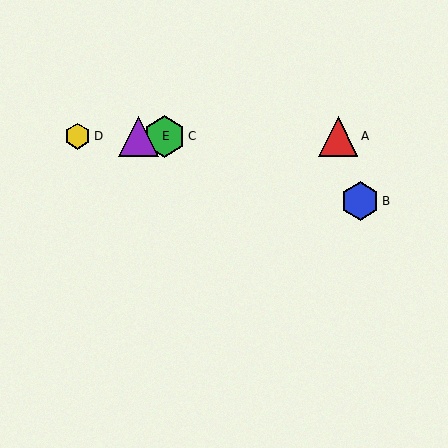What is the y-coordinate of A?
Object A is at y≈136.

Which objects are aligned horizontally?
Objects A, C, D, E are aligned horizontally.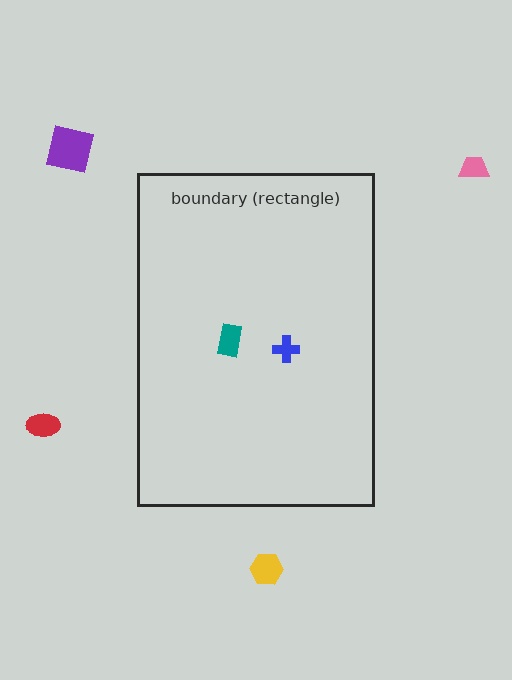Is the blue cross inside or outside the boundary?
Inside.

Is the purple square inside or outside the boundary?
Outside.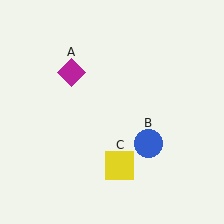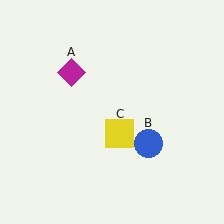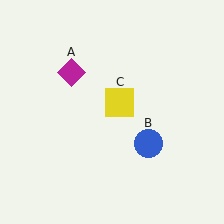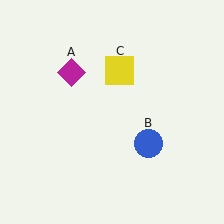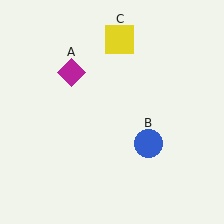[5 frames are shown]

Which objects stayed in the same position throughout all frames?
Magenta diamond (object A) and blue circle (object B) remained stationary.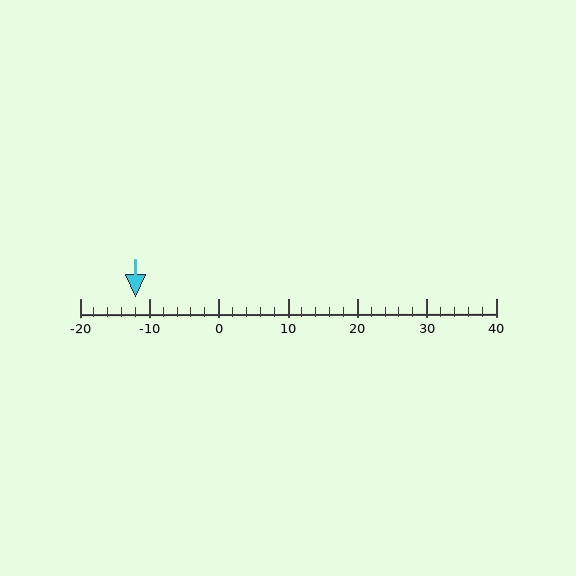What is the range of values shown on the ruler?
The ruler shows values from -20 to 40.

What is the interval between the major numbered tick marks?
The major tick marks are spaced 10 units apart.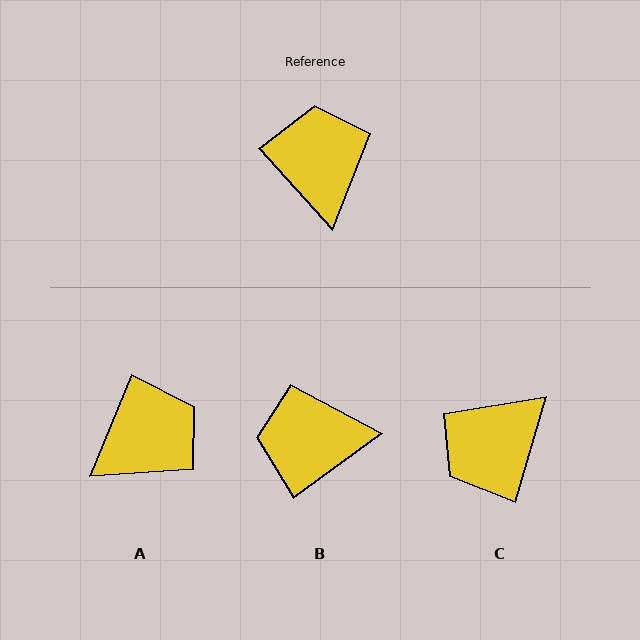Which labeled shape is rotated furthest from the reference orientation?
C, about 121 degrees away.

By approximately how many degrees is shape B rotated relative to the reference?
Approximately 84 degrees counter-clockwise.